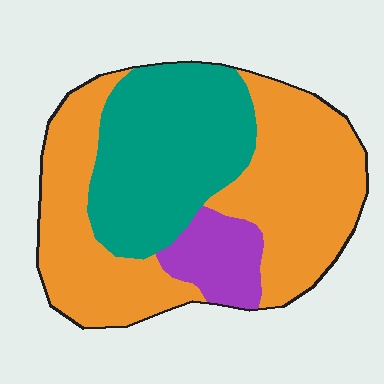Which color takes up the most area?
Orange, at roughly 55%.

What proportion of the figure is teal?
Teal takes up about one third (1/3) of the figure.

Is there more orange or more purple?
Orange.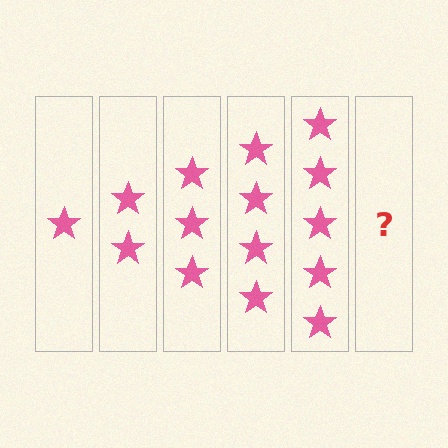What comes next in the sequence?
The next element should be 6 stars.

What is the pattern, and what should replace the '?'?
The pattern is that each step adds one more star. The '?' should be 6 stars.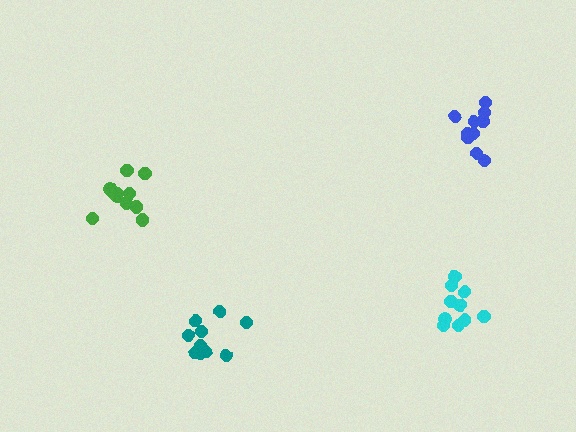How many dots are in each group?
Group 1: 10 dots, Group 2: 11 dots, Group 3: 10 dots, Group 4: 10 dots (41 total).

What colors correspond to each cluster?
The clusters are colored: blue, green, teal, cyan.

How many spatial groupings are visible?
There are 4 spatial groupings.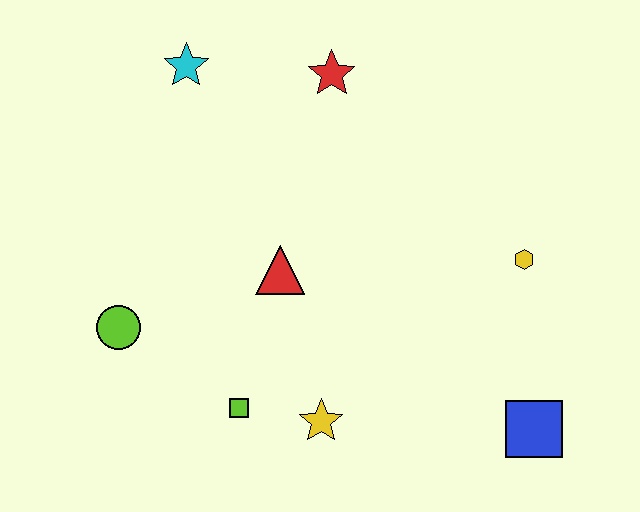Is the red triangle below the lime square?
No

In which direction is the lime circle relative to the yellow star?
The lime circle is to the left of the yellow star.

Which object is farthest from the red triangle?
The blue square is farthest from the red triangle.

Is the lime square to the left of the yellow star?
Yes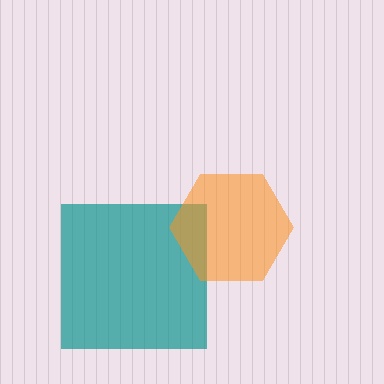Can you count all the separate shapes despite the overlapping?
Yes, there are 2 separate shapes.